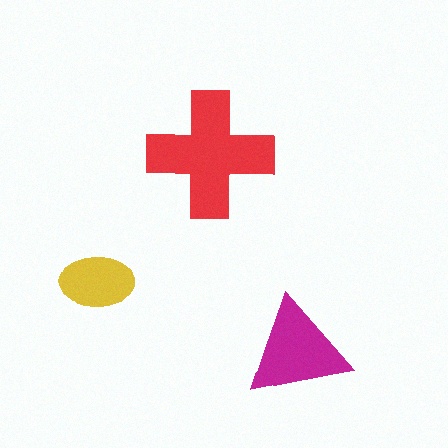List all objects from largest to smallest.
The red cross, the magenta triangle, the yellow ellipse.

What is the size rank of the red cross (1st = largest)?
1st.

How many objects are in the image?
There are 3 objects in the image.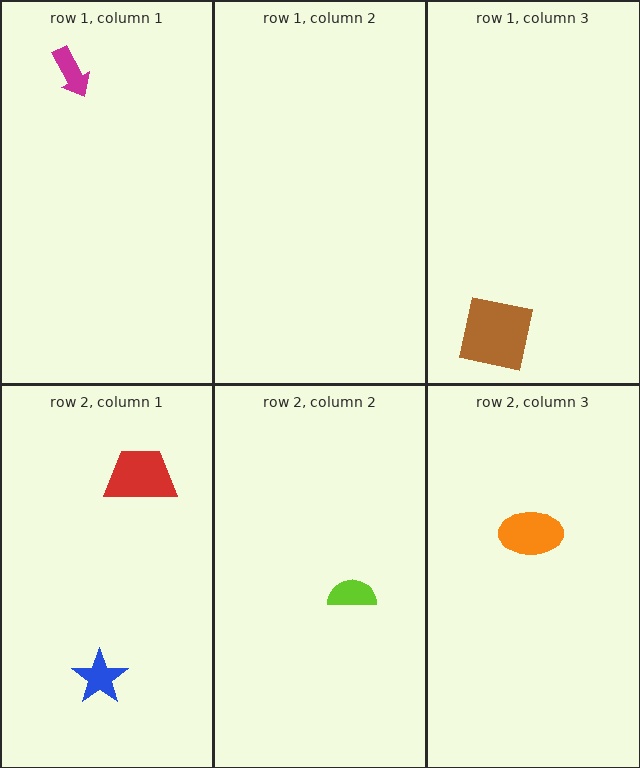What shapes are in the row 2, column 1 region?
The red trapezoid, the blue star.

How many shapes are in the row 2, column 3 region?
1.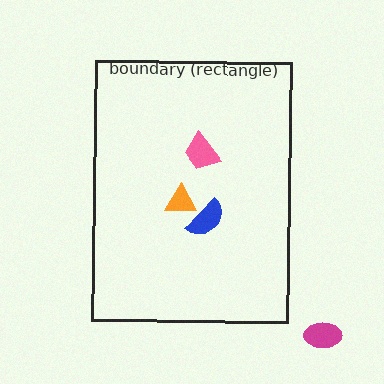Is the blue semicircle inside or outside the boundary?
Inside.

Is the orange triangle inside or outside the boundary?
Inside.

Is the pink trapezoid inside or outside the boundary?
Inside.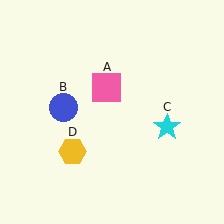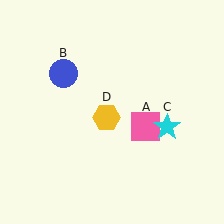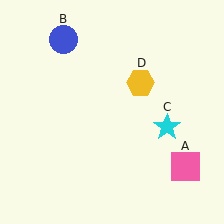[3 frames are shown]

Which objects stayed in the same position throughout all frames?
Cyan star (object C) remained stationary.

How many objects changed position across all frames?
3 objects changed position: pink square (object A), blue circle (object B), yellow hexagon (object D).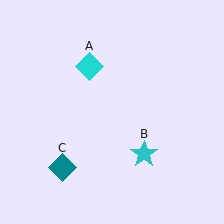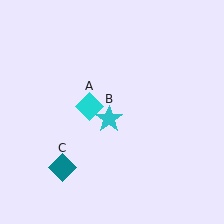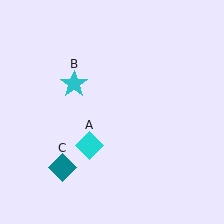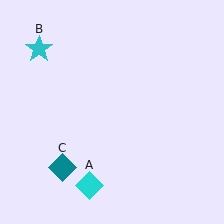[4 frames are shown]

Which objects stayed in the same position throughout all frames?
Teal diamond (object C) remained stationary.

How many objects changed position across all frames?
2 objects changed position: cyan diamond (object A), cyan star (object B).